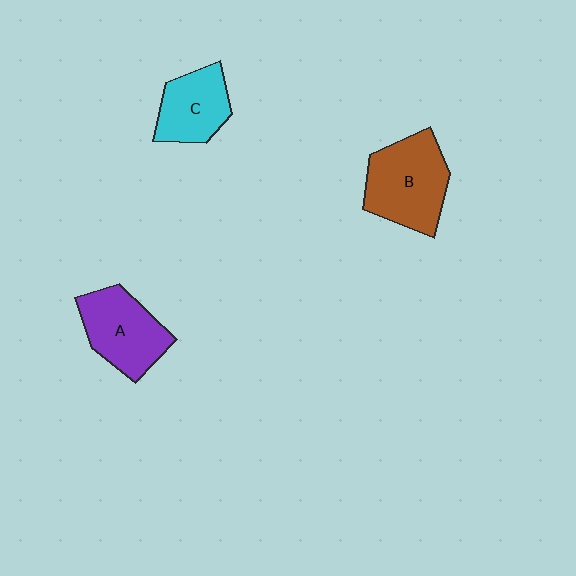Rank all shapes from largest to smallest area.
From largest to smallest: B (brown), A (purple), C (cyan).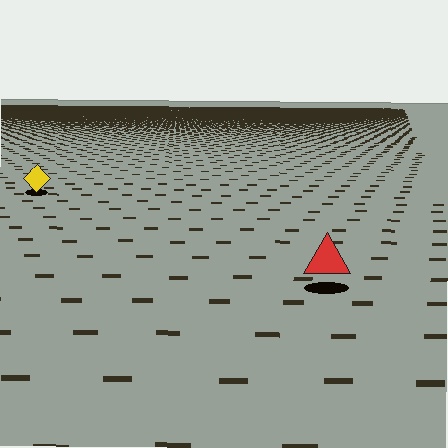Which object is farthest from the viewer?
The yellow diamond is farthest from the viewer. It appears smaller and the ground texture around it is denser.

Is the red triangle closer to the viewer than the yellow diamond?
Yes. The red triangle is closer — you can tell from the texture gradient: the ground texture is coarser near it.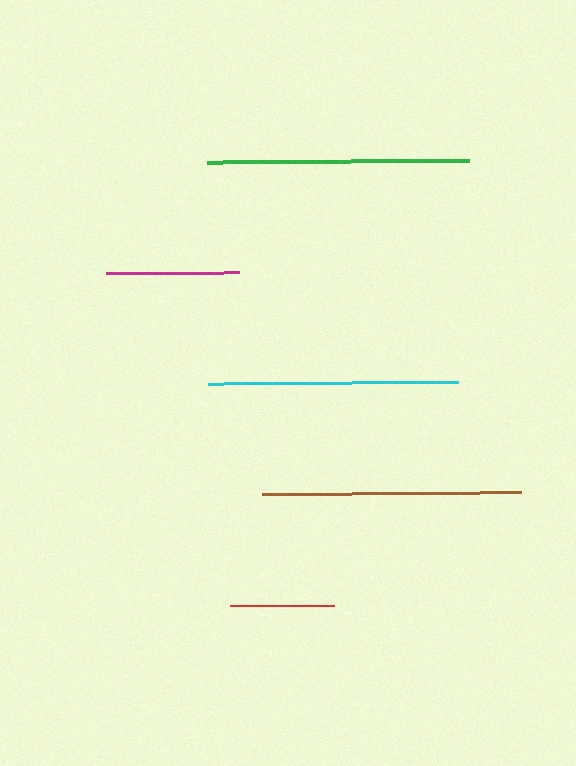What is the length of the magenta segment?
The magenta segment is approximately 133 pixels long.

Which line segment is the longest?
The green line is the longest at approximately 262 pixels.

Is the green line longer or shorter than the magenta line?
The green line is longer than the magenta line.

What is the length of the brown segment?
The brown segment is approximately 259 pixels long.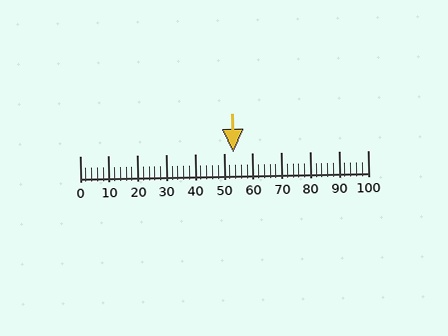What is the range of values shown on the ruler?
The ruler shows values from 0 to 100.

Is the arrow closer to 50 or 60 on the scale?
The arrow is closer to 50.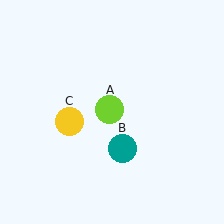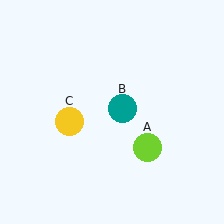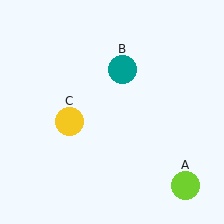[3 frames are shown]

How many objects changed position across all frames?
2 objects changed position: lime circle (object A), teal circle (object B).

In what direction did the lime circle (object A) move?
The lime circle (object A) moved down and to the right.